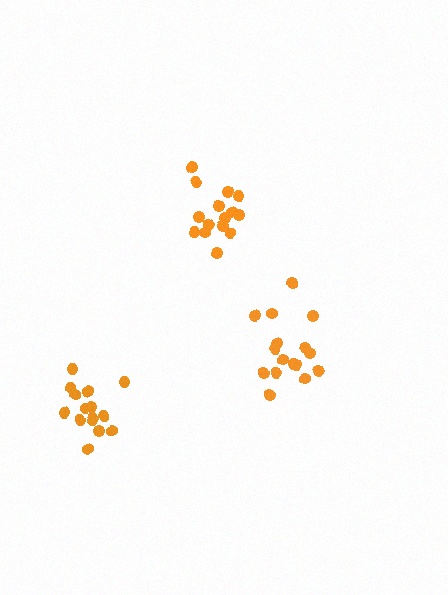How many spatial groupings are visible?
There are 3 spatial groupings.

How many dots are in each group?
Group 1: 16 dots, Group 2: 15 dots, Group 3: 16 dots (47 total).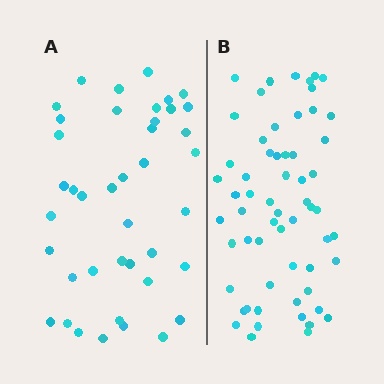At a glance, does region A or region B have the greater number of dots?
Region B (the right region) has more dots.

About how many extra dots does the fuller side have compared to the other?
Region B has approximately 20 more dots than region A.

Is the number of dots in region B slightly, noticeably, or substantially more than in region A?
Region B has substantially more. The ratio is roughly 1.5 to 1.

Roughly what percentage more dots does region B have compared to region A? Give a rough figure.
About 45% more.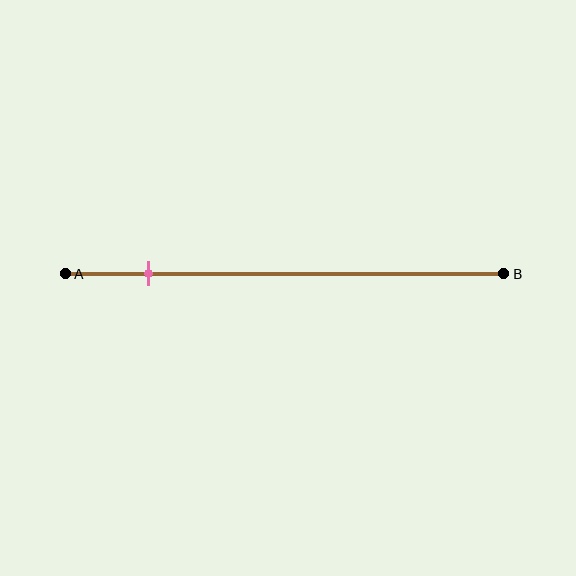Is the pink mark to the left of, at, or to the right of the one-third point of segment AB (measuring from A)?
The pink mark is to the left of the one-third point of segment AB.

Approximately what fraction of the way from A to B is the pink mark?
The pink mark is approximately 20% of the way from A to B.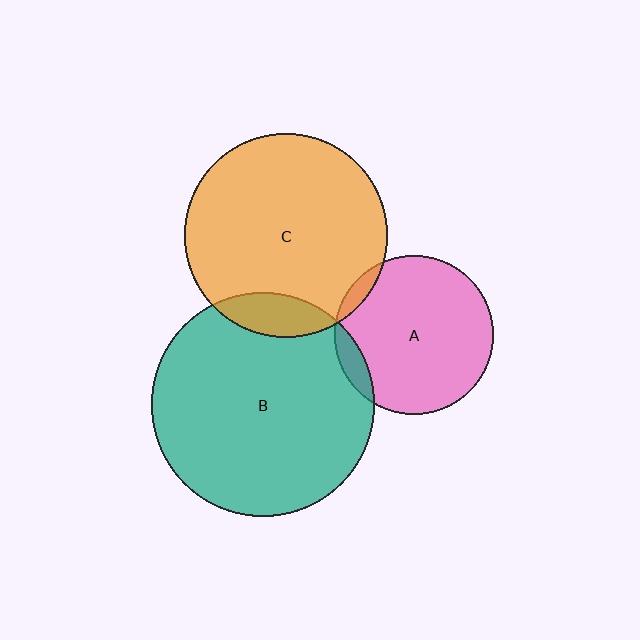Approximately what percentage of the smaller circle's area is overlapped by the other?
Approximately 10%.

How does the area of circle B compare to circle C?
Approximately 1.2 times.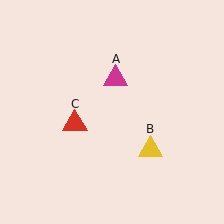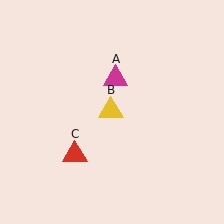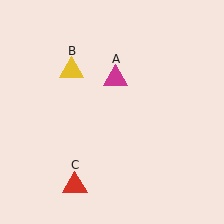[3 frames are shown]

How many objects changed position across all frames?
2 objects changed position: yellow triangle (object B), red triangle (object C).